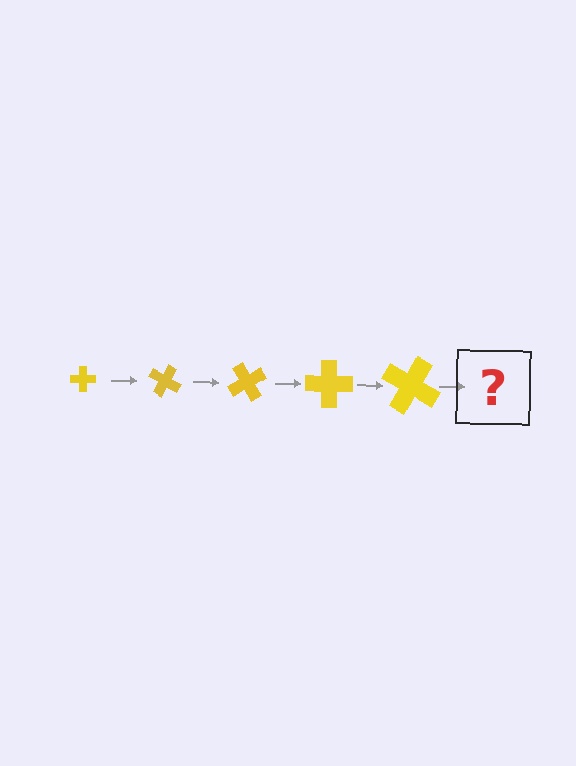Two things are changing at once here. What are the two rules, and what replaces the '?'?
The two rules are that the cross grows larger each step and it rotates 30 degrees each step. The '?' should be a cross, larger than the previous one and rotated 150 degrees from the start.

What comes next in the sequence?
The next element should be a cross, larger than the previous one and rotated 150 degrees from the start.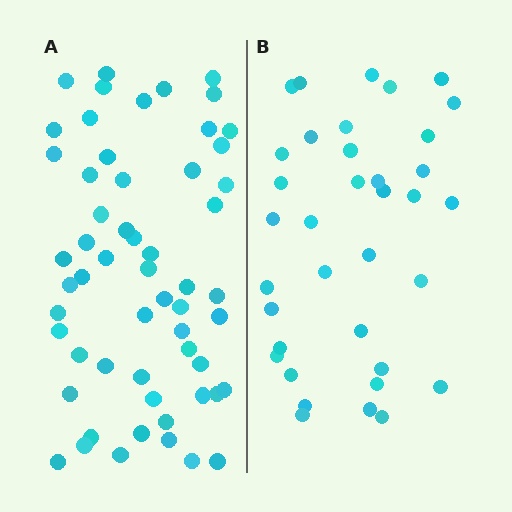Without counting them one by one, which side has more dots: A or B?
Region A (the left region) has more dots.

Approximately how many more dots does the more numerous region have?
Region A has approximately 20 more dots than region B.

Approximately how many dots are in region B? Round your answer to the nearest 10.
About 40 dots. (The exact count is 36, which rounds to 40.)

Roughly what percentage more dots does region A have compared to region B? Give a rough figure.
About 60% more.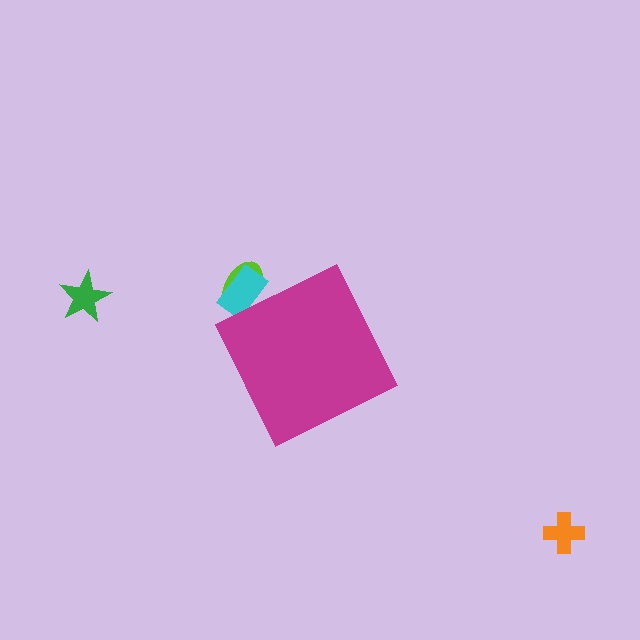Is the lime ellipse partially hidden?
Yes, the lime ellipse is partially hidden behind the magenta diamond.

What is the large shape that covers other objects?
A magenta diamond.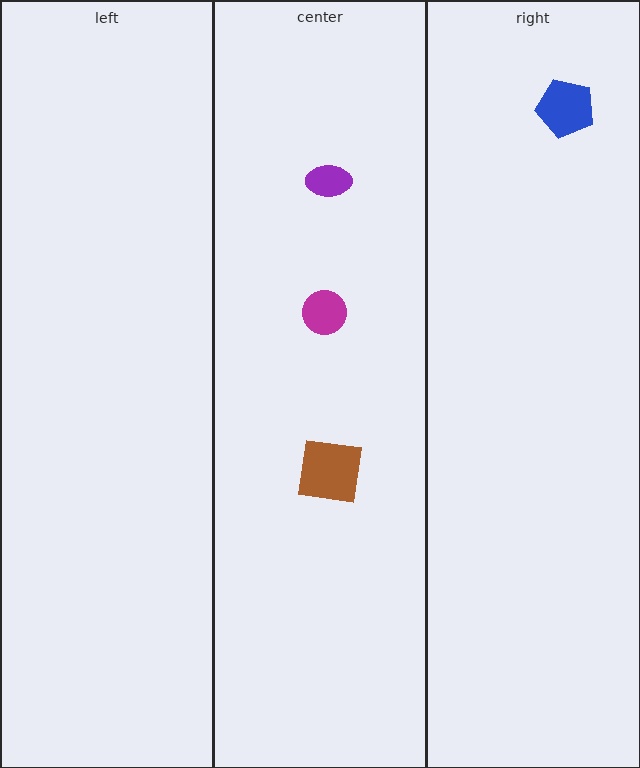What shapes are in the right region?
The blue pentagon.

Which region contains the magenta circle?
The center region.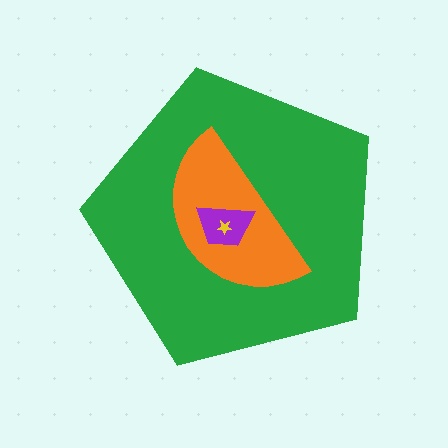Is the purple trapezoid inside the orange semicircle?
Yes.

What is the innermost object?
The yellow star.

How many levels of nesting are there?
4.